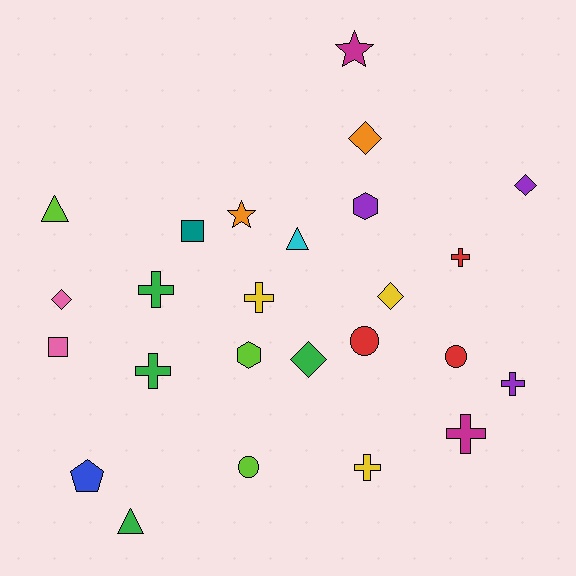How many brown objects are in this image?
There are no brown objects.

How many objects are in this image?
There are 25 objects.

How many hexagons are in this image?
There are 2 hexagons.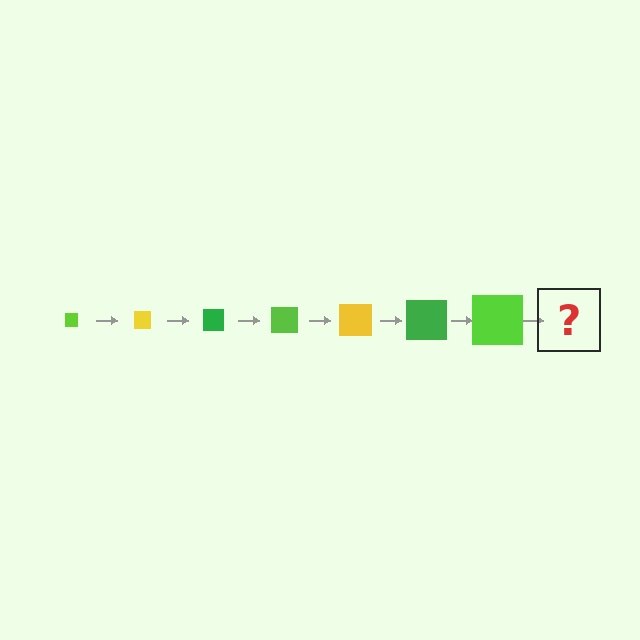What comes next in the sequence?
The next element should be a yellow square, larger than the previous one.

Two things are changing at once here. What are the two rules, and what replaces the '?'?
The two rules are that the square grows larger each step and the color cycles through lime, yellow, and green. The '?' should be a yellow square, larger than the previous one.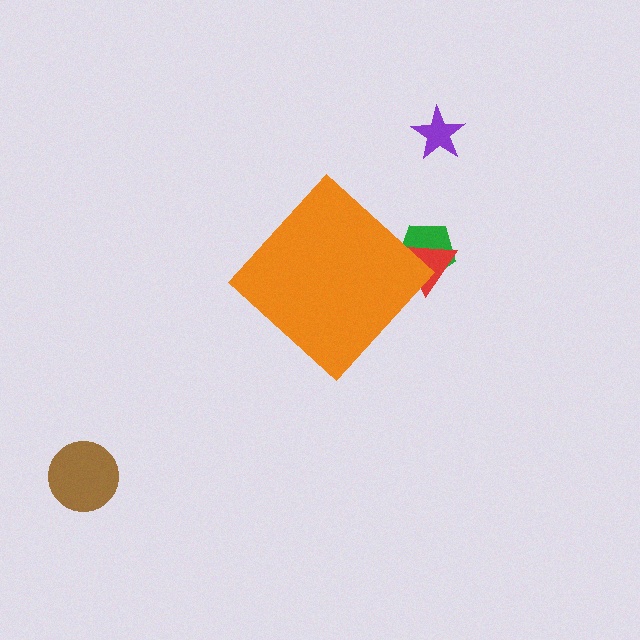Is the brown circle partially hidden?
No, the brown circle is fully visible.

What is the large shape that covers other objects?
An orange diamond.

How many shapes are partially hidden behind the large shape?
2 shapes are partially hidden.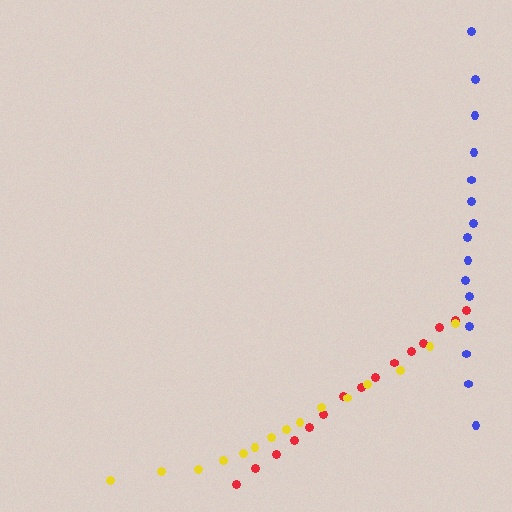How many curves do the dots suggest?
There are 3 distinct paths.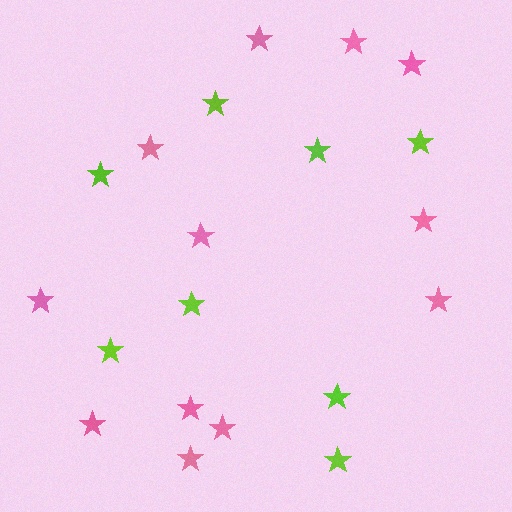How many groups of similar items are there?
There are 2 groups: one group of lime stars (8) and one group of pink stars (12).